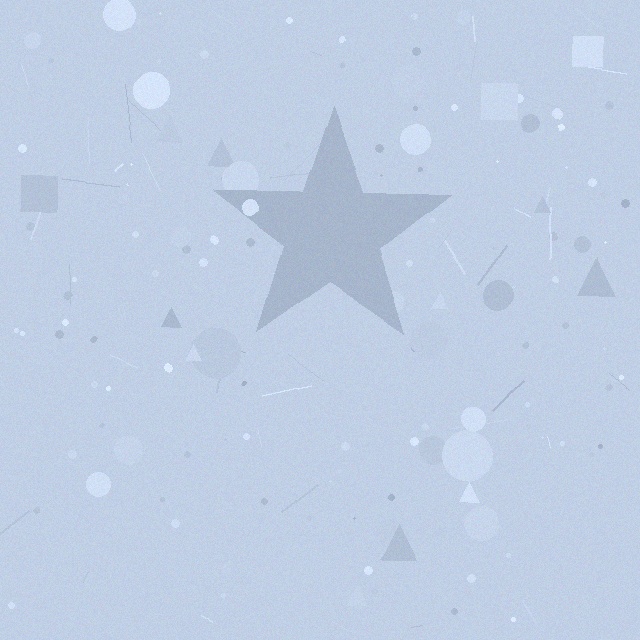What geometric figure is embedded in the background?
A star is embedded in the background.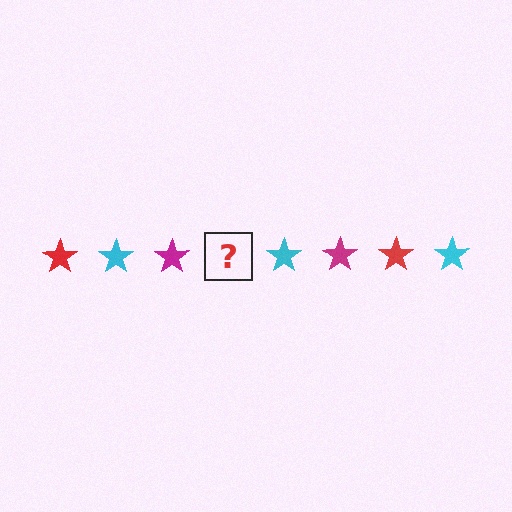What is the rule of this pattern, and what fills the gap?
The rule is that the pattern cycles through red, cyan, magenta stars. The gap should be filled with a red star.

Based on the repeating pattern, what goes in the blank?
The blank should be a red star.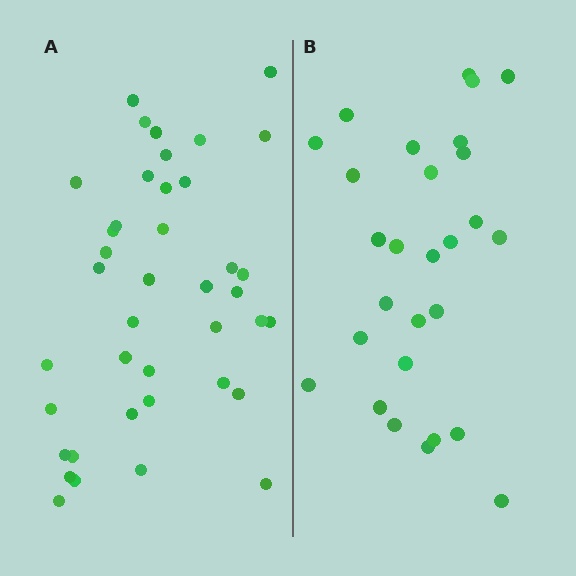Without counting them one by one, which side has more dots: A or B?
Region A (the left region) has more dots.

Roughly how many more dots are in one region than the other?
Region A has roughly 12 or so more dots than region B.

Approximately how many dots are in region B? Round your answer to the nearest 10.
About 30 dots. (The exact count is 28, which rounds to 30.)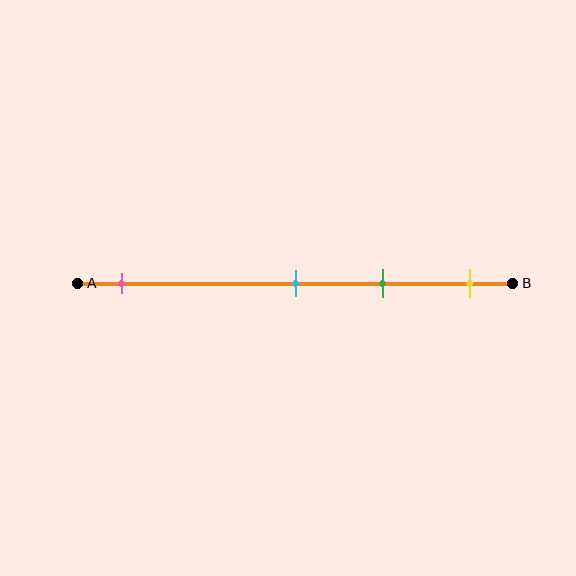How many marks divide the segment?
There are 4 marks dividing the segment.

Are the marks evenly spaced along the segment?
No, the marks are not evenly spaced.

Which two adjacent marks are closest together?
The cyan and green marks are the closest adjacent pair.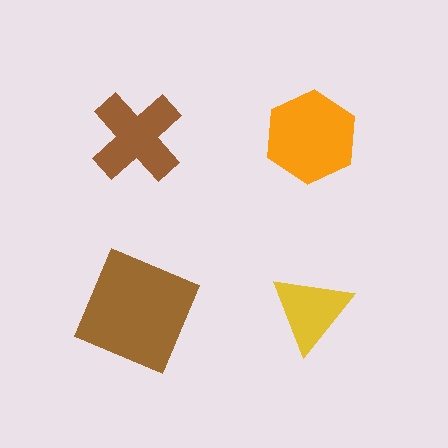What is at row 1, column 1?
A brown cross.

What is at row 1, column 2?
An orange hexagon.